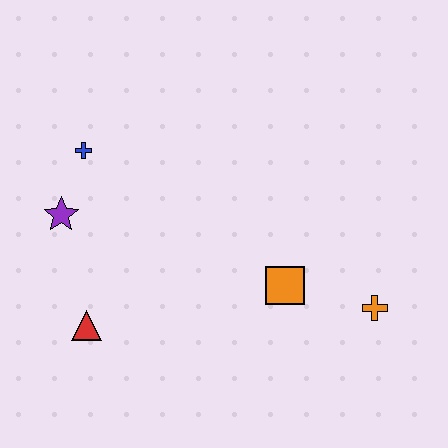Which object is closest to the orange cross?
The orange square is closest to the orange cross.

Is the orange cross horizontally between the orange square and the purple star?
No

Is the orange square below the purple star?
Yes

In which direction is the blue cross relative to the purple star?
The blue cross is above the purple star.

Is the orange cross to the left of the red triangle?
No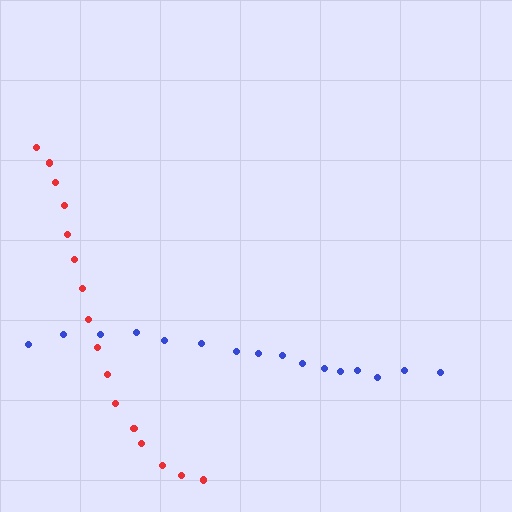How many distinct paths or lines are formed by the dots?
There are 2 distinct paths.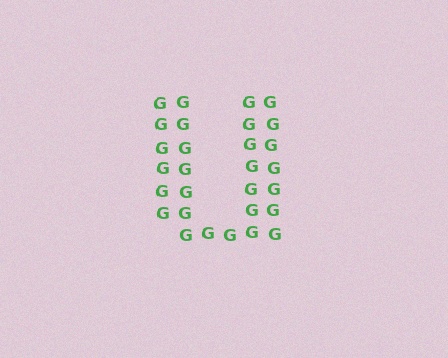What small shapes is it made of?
It is made of small letter G's.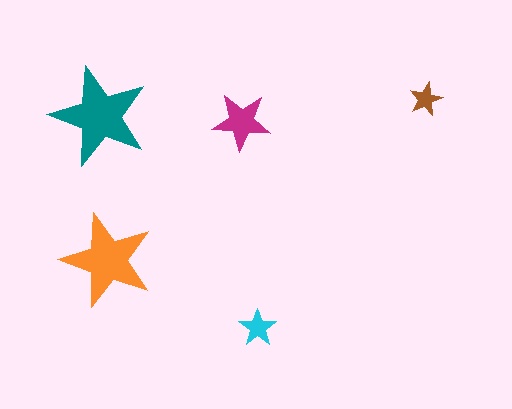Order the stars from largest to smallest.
the teal one, the orange one, the magenta one, the cyan one, the brown one.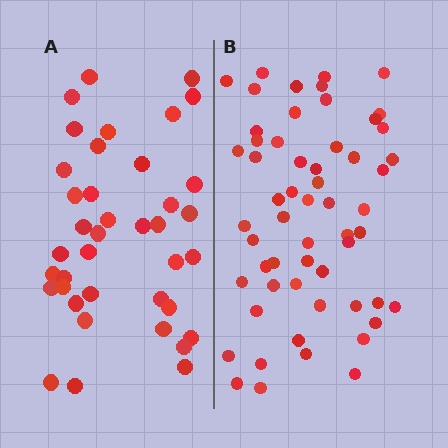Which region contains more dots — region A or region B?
Region B (the right region) has more dots.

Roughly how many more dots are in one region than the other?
Region B has approximately 20 more dots than region A.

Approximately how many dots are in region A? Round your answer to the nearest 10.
About 40 dots. (The exact count is 39, which rounds to 40.)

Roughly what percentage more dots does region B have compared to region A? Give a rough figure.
About 45% more.